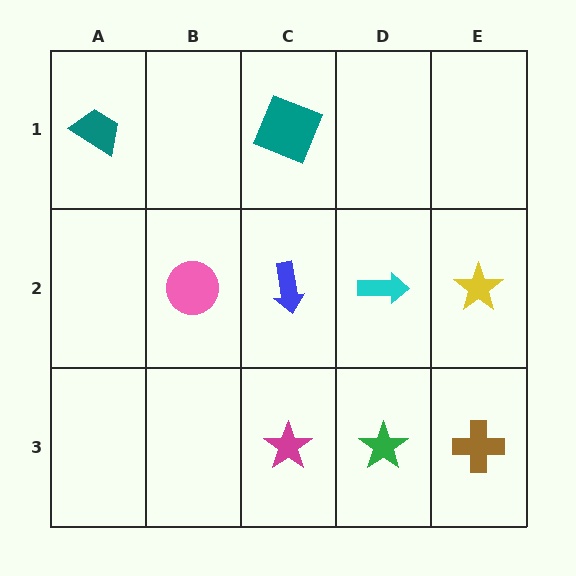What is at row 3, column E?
A brown cross.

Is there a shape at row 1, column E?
No, that cell is empty.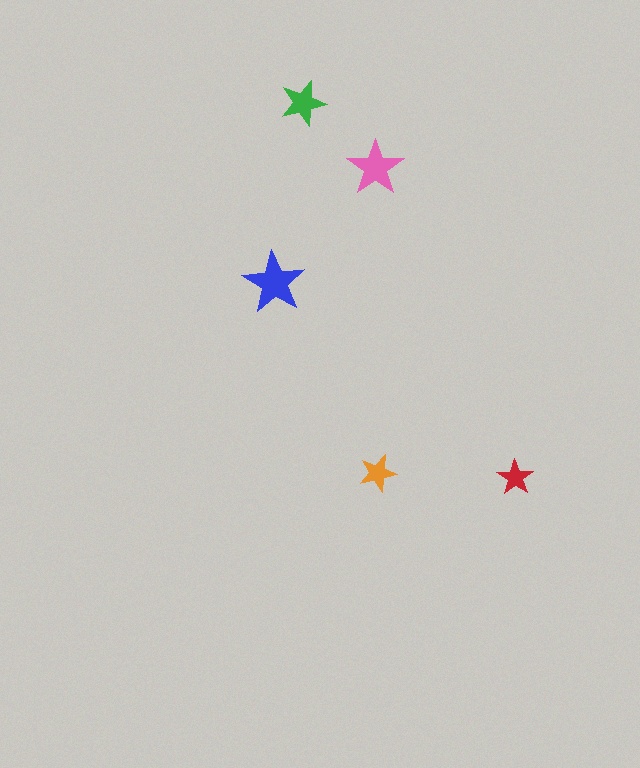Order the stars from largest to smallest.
the blue one, the pink one, the green one, the orange one, the red one.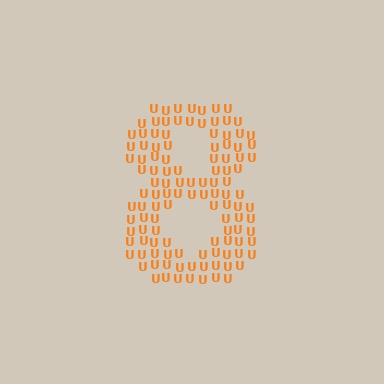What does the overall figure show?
The overall figure shows the digit 8.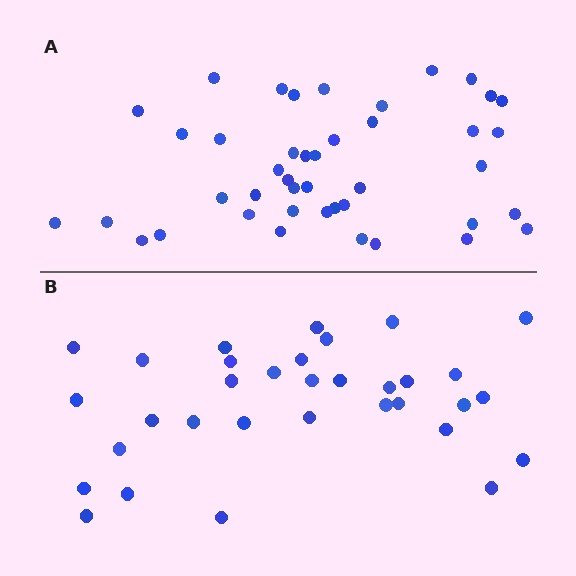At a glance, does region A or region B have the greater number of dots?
Region A (the top region) has more dots.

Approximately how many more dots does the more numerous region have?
Region A has roughly 10 or so more dots than region B.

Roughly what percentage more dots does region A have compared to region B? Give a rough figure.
About 30% more.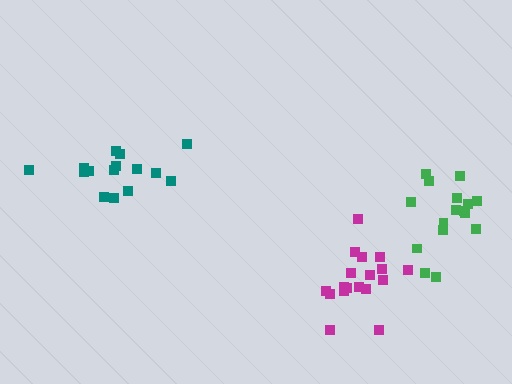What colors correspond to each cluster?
The clusters are colored: teal, magenta, green.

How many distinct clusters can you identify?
There are 3 distinct clusters.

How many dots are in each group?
Group 1: 15 dots, Group 2: 18 dots, Group 3: 16 dots (49 total).